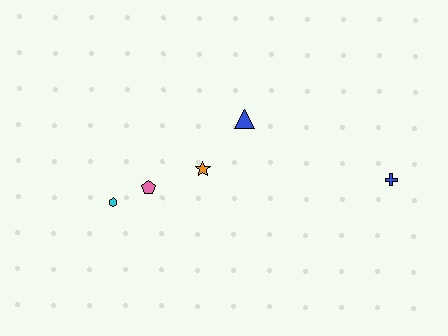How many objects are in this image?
There are 5 objects.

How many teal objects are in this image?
There are no teal objects.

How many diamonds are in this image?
There are no diamonds.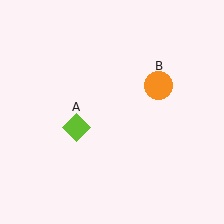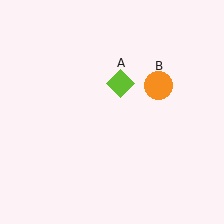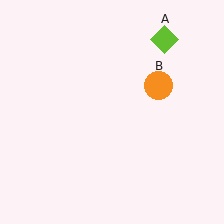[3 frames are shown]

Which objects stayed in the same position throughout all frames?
Orange circle (object B) remained stationary.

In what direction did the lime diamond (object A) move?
The lime diamond (object A) moved up and to the right.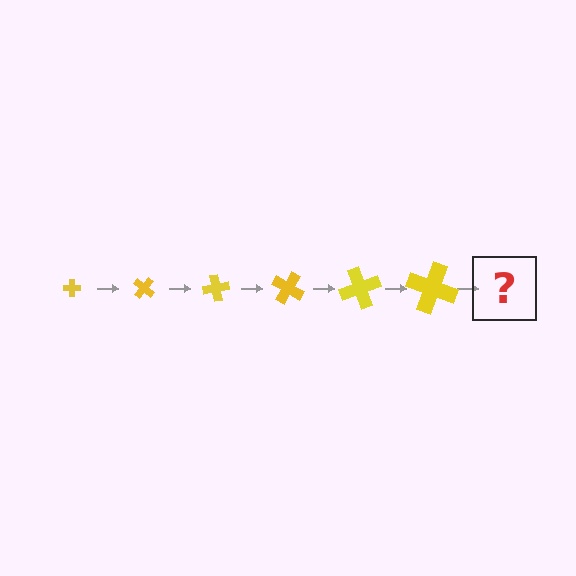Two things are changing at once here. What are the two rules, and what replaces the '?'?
The two rules are that the cross grows larger each step and it rotates 40 degrees each step. The '?' should be a cross, larger than the previous one and rotated 240 degrees from the start.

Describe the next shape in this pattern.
It should be a cross, larger than the previous one and rotated 240 degrees from the start.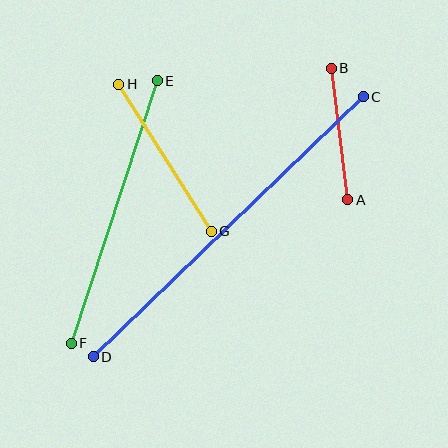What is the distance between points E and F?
The distance is approximately 276 pixels.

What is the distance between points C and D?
The distance is approximately 375 pixels.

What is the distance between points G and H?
The distance is approximately 174 pixels.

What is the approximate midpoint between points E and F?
The midpoint is at approximately (114, 212) pixels.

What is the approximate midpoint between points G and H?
The midpoint is at approximately (165, 158) pixels.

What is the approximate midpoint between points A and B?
The midpoint is at approximately (339, 134) pixels.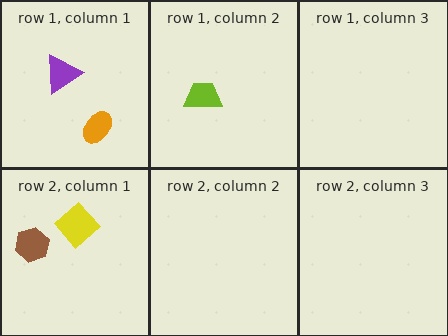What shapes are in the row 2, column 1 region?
The yellow diamond, the brown hexagon.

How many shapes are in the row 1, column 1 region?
2.